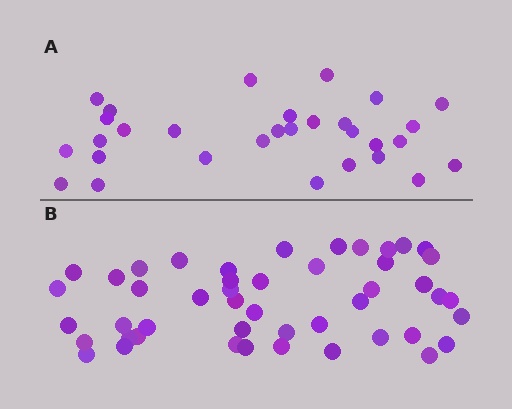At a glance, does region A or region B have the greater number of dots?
Region B (the bottom region) has more dots.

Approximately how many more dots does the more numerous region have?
Region B has approximately 15 more dots than region A.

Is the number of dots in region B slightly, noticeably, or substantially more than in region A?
Region B has substantially more. The ratio is roughly 1.6 to 1.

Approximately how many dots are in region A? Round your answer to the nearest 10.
About 30 dots.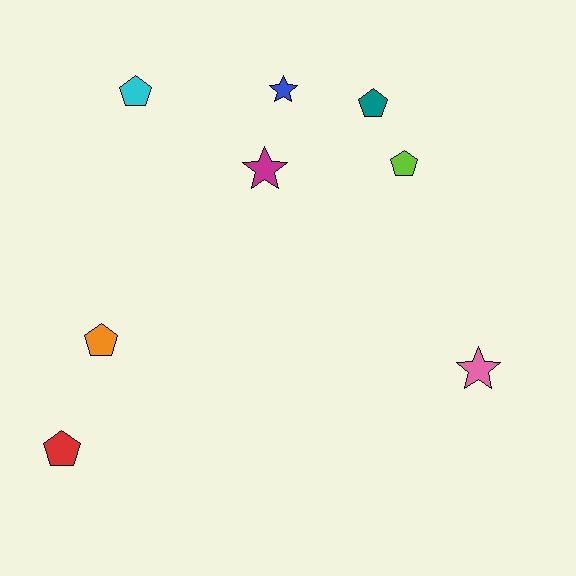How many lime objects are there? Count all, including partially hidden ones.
There is 1 lime object.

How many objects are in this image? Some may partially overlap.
There are 8 objects.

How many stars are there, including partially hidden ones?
There are 3 stars.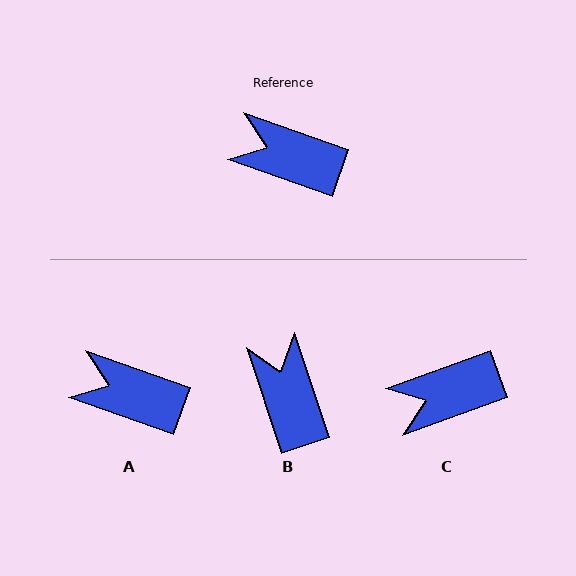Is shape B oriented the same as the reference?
No, it is off by about 52 degrees.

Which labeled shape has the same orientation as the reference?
A.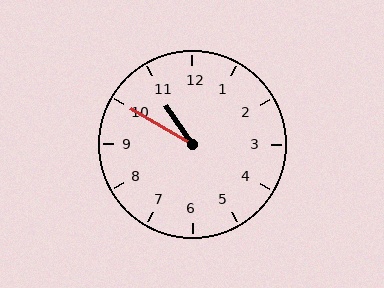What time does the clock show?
10:50.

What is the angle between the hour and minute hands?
Approximately 25 degrees.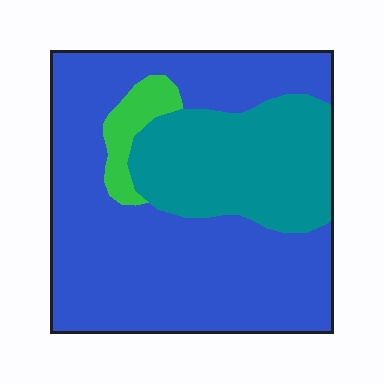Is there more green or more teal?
Teal.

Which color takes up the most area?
Blue, at roughly 65%.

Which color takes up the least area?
Green, at roughly 5%.